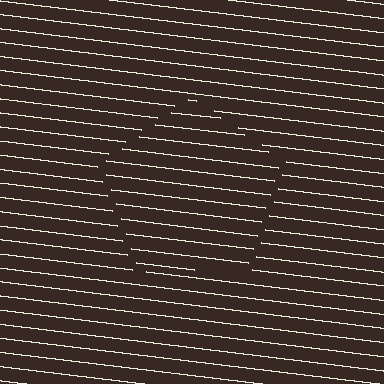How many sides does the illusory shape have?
5 sides — the line-ends trace a pentagon.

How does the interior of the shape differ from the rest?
The interior of the shape contains the same grating, shifted by half a period — the contour is defined by the phase discontinuity where line-ends from the inner and outer gratings abut.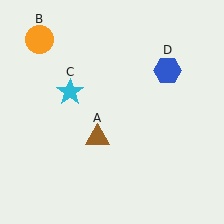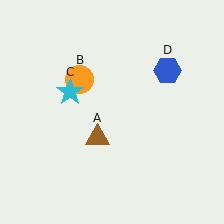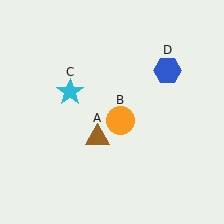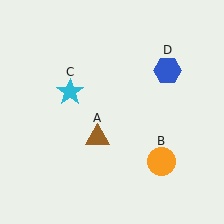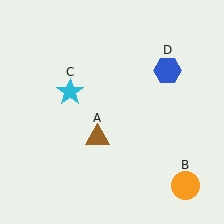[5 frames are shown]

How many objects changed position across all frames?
1 object changed position: orange circle (object B).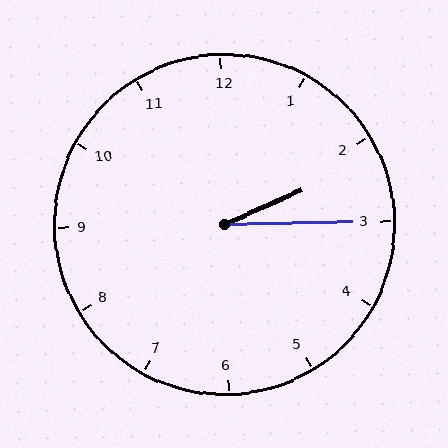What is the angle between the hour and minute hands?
Approximately 22 degrees.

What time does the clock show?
2:15.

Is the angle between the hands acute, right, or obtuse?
It is acute.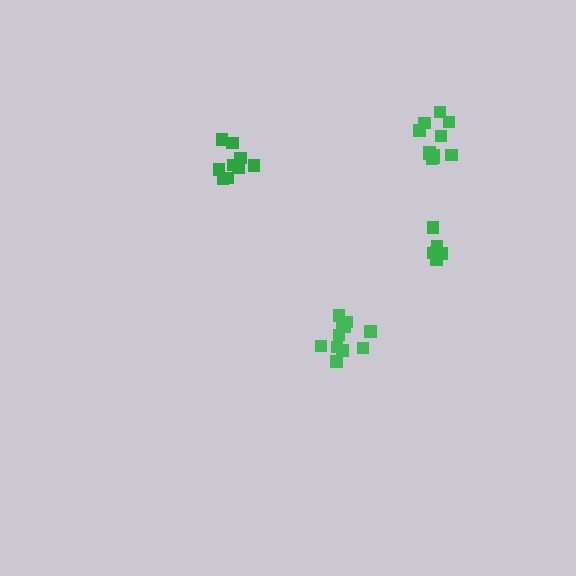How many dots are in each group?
Group 1: 11 dots, Group 2: 9 dots, Group 3: 6 dots, Group 4: 11 dots (37 total).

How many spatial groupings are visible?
There are 4 spatial groupings.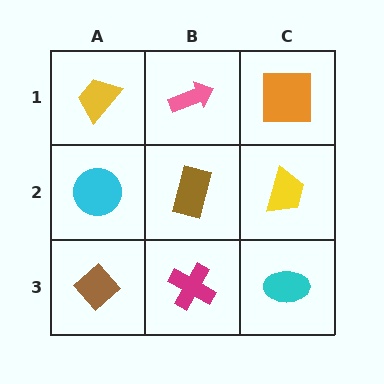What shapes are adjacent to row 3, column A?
A cyan circle (row 2, column A), a magenta cross (row 3, column B).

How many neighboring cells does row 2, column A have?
3.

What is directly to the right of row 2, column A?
A brown rectangle.